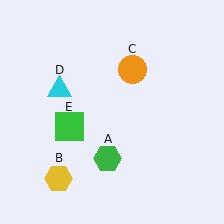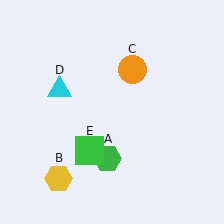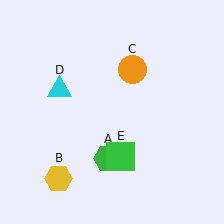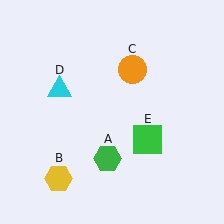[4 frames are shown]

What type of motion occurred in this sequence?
The green square (object E) rotated counterclockwise around the center of the scene.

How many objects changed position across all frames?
1 object changed position: green square (object E).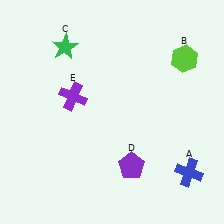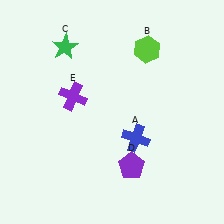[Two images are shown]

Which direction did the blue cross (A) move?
The blue cross (A) moved left.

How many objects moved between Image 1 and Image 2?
2 objects moved between the two images.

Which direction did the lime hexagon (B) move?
The lime hexagon (B) moved left.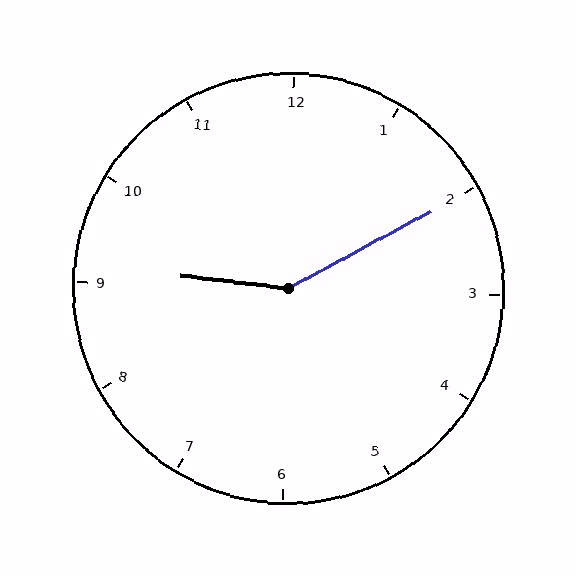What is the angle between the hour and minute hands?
Approximately 145 degrees.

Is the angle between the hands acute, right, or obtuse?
It is obtuse.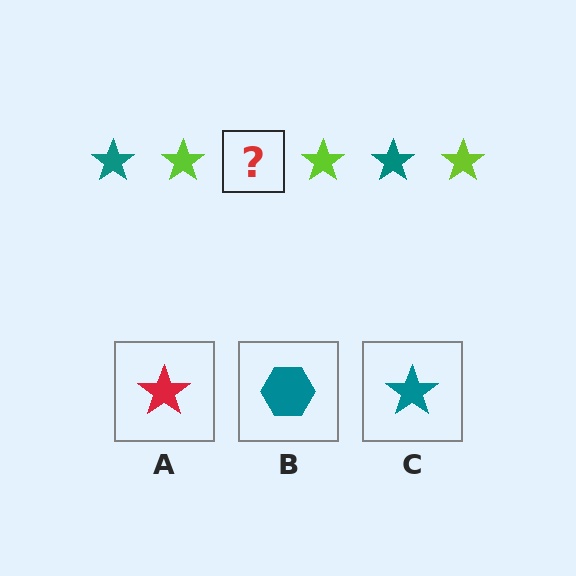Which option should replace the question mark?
Option C.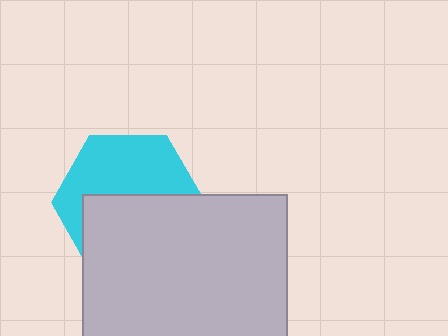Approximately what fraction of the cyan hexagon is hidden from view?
Roughly 52% of the cyan hexagon is hidden behind the light gray rectangle.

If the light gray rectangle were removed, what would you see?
You would see the complete cyan hexagon.